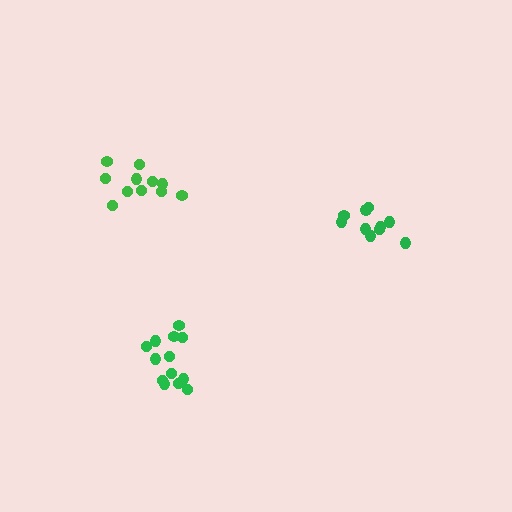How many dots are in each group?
Group 1: 11 dots, Group 2: 10 dots, Group 3: 13 dots (34 total).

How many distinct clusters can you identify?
There are 3 distinct clusters.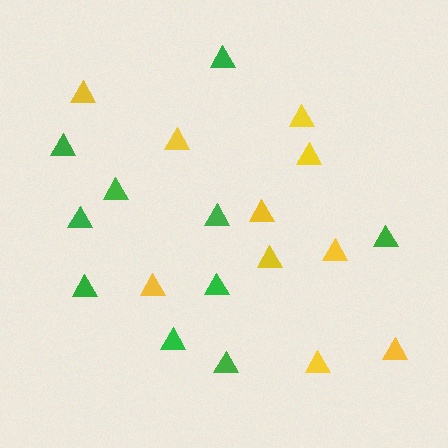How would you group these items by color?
There are 2 groups: one group of green triangles (10) and one group of yellow triangles (10).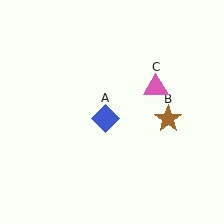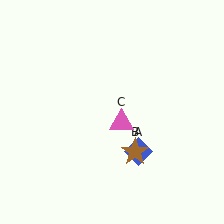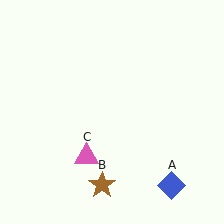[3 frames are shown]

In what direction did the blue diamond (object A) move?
The blue diamond (object A) moved down and to the right.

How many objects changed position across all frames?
3 objects changed position: blue diamond (object A), brown star (object B), pink triangle (object C).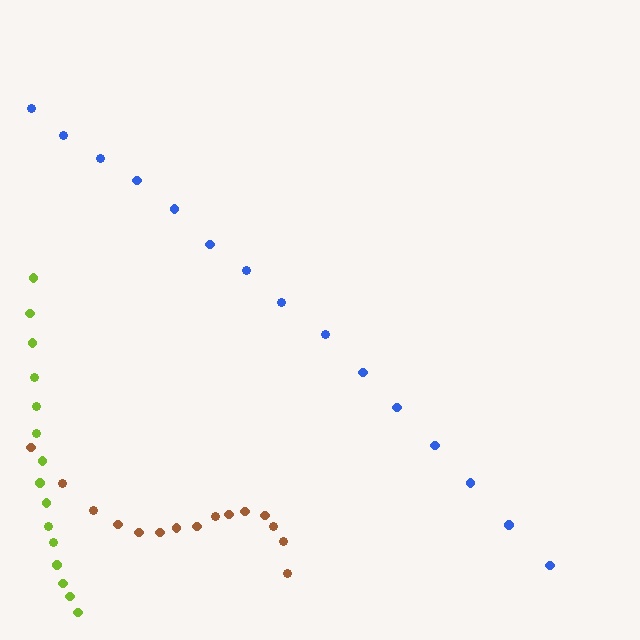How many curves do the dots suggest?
There are 3 distinct paths.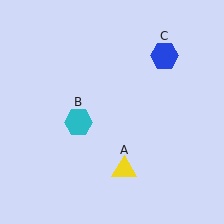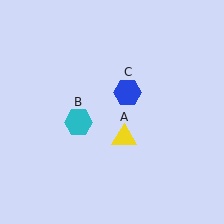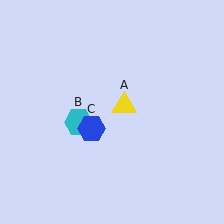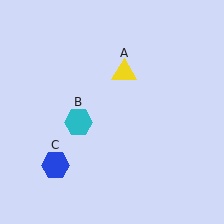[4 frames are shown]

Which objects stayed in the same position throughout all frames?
Cyan hexagon (object B) remained stationary.